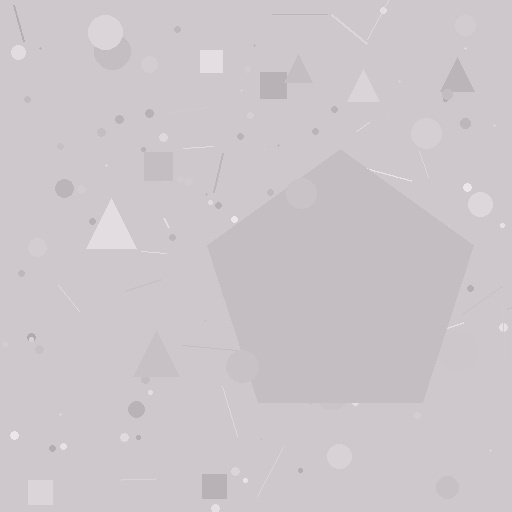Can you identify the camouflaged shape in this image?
The camouflaged shape is a pentagon.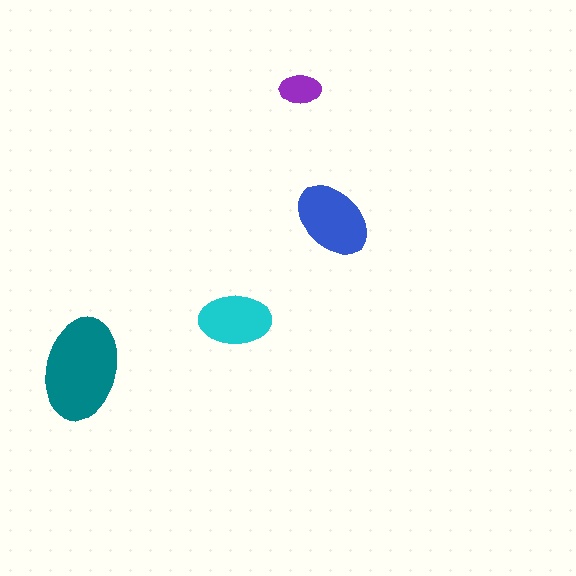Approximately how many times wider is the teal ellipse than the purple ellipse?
About 2.5 times wider.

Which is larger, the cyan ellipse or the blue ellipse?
The blue one.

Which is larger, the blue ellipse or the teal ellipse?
The teal one.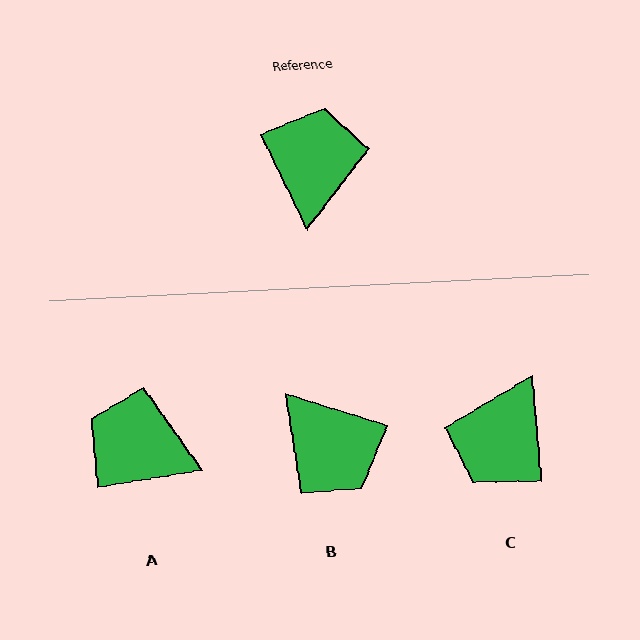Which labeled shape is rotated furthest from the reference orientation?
C, about 158 degrees away.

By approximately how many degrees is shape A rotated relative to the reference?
Approximately 73 degrees counter-clockwise.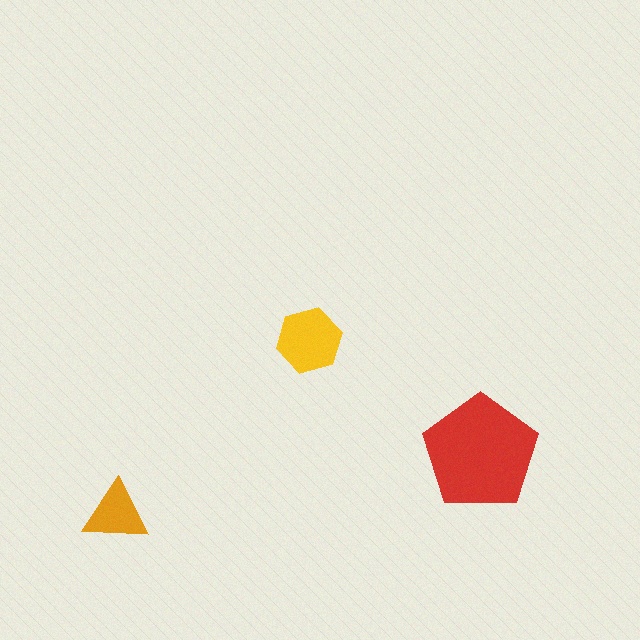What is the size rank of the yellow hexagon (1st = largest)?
2nd.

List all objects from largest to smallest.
The red pentagon, the yellow hexagon, the orange triangle.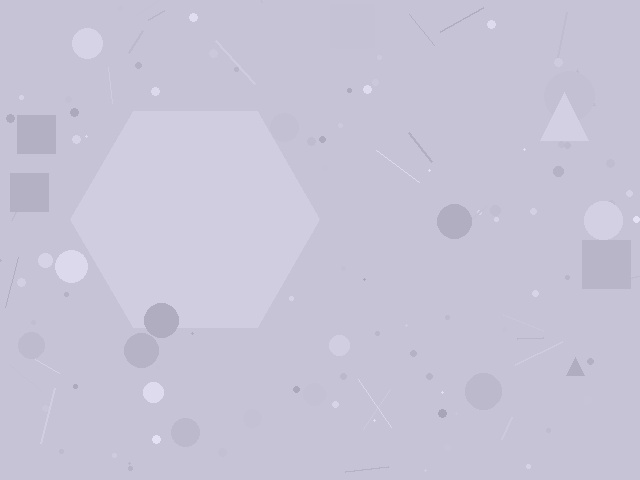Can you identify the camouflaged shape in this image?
The camouflaged shape is a hexagon.